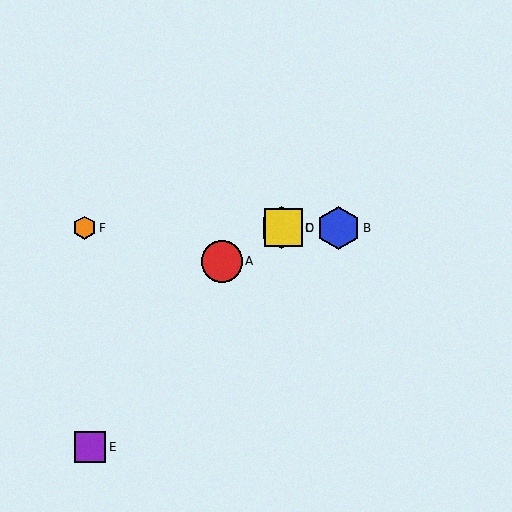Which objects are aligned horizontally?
Objects B, C, D, F are aligned horizontally.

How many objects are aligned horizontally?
4 objects (B, C, D, F) are aligned horizontally.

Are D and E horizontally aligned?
No, D is at y≈228 and E is at y≈447.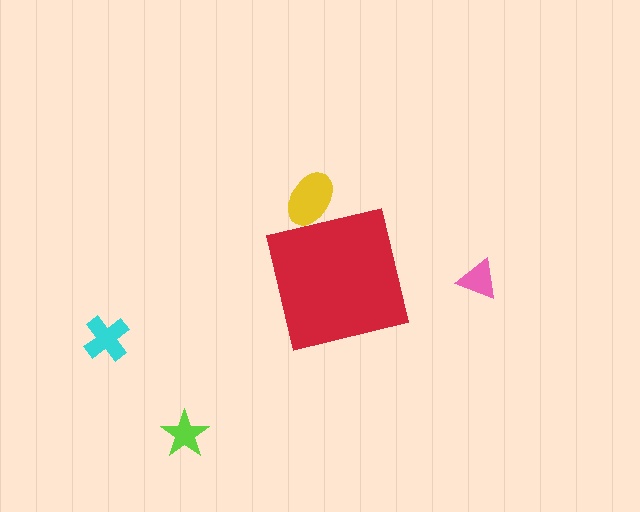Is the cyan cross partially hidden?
No, the cyan cross is fully visible.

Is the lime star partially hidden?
No, the lime star is fully visible.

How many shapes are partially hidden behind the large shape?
1 shape is partially hidden.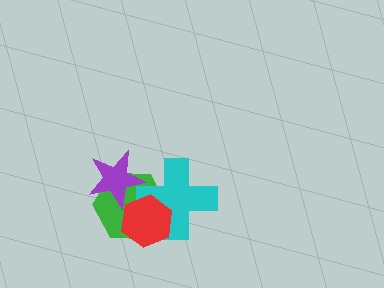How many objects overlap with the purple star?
2 objects overlap with the purple star.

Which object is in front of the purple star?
The cyan cross is in front of the purple star.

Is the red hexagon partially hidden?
No, no other shape covers it.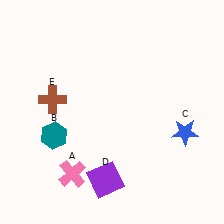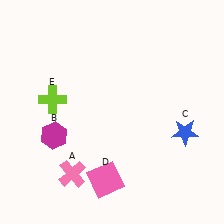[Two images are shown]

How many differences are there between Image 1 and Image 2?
There are 3 differences between the two images.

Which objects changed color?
B changed from teal to magenta. D changed from purple to pink. E changed from brown to lime.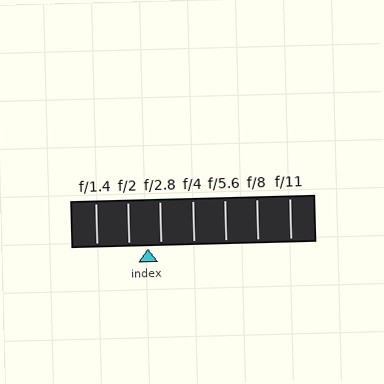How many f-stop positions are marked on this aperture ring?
There are 7 f-stop positions marked.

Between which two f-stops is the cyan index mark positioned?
The index mark is between f/2 and f/2.8.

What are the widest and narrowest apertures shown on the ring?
The widest aperture shown is f/1.4 and the narrowest is f/11.